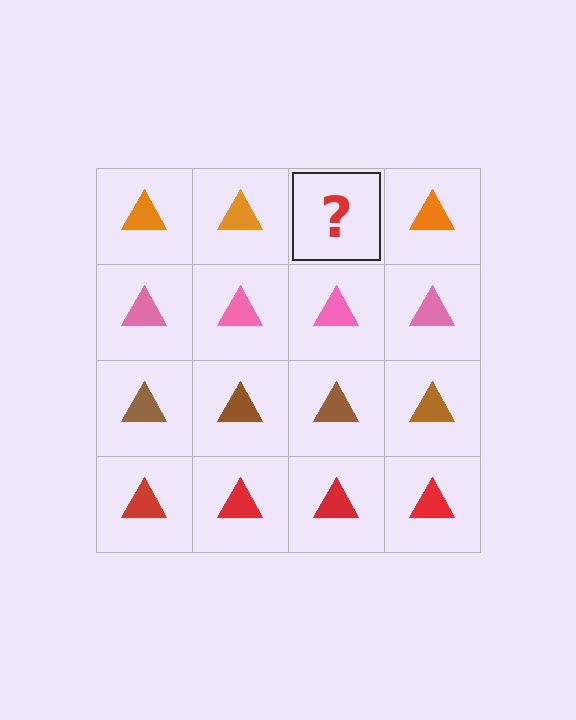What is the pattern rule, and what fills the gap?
The rule is that each row has a consistent color. The gap should be filled with an orange triangle.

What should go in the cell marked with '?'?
The missing cell should contain an orange triangle.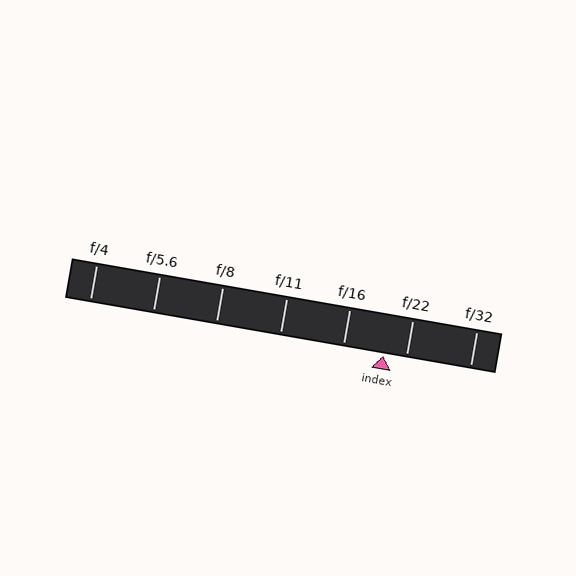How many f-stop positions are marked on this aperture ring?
There are 7 f-stop positions marked.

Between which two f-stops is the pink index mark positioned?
The index mark is between f/16 and f/22.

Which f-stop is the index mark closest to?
The index mark is closest to f/22.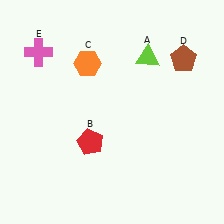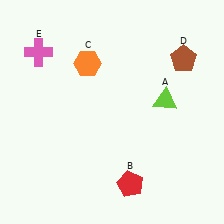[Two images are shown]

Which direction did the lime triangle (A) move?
The lime triangle (A) moved down.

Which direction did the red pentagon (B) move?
The red pentagon (B) moved down.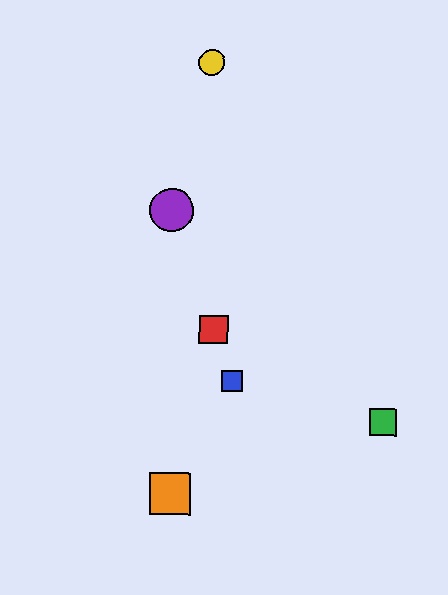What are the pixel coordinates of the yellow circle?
The yellow circle is at (212, 62).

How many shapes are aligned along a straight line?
3 shapes (the red square, the blue square, the purple circle) are aligned along a straight line.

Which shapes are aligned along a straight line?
The red square, the blue square, the purple circle are aligned along a straight line.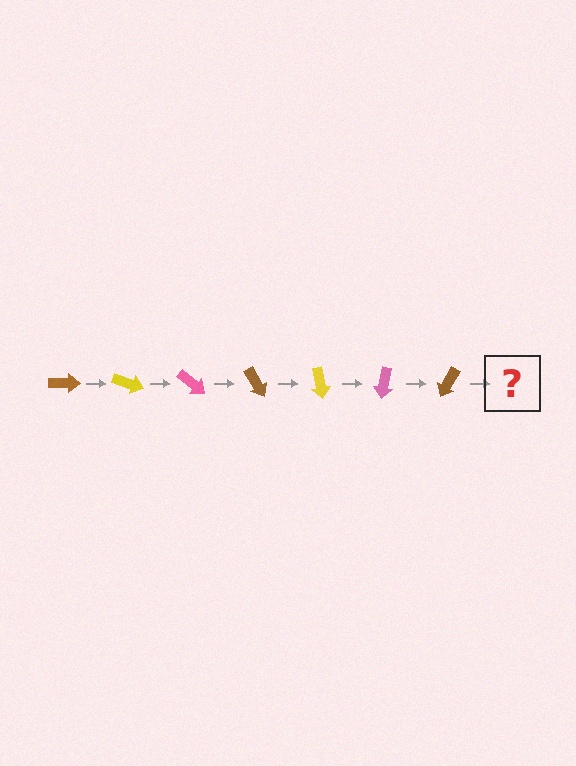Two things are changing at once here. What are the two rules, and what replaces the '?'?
The two rules are that it rotates 20 degrees each step and the color cycles through brown, yellow, and pink. The '?' should be a yellow arrow, rotated 140 degrees from the start.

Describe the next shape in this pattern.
It should be a yellow arrow, rotated 140 degrees from the start.